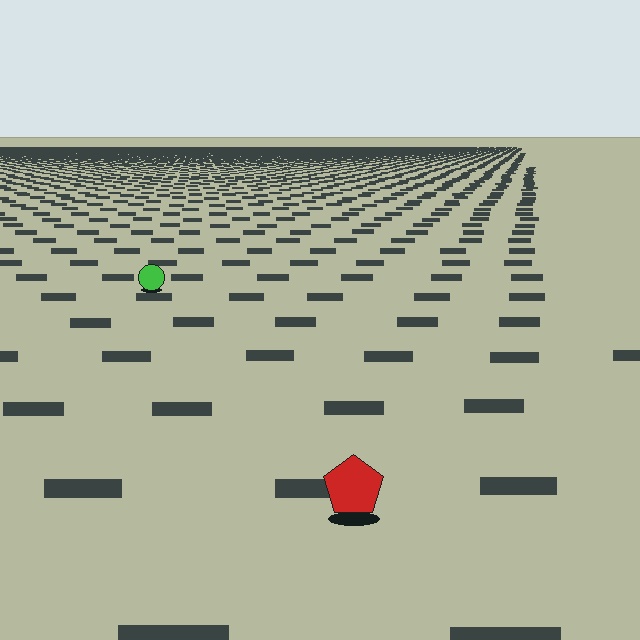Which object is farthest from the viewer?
The green circle is farthest from the viewer. It appears smaller and the ground texture around it is denser.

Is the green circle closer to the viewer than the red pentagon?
No. The red pentagon is closer — you can tell from the texture gradient: the ground texture is coarser near it.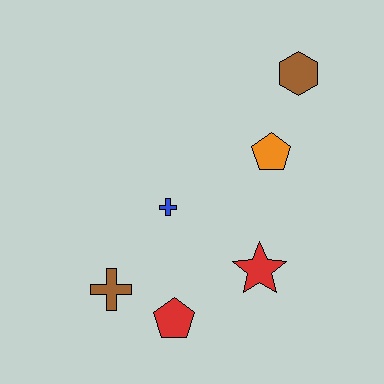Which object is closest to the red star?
The red pentagon is closest to the red star.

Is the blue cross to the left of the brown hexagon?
Yes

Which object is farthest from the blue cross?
The brown hexagon is farthest from the blue cross.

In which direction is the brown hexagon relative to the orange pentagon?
The brown hexagon is above the orange pentagon.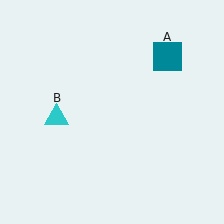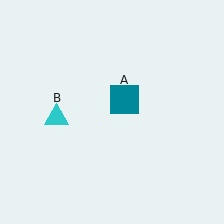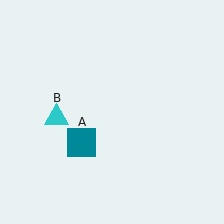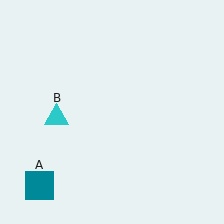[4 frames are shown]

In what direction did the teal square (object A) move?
The teal square (object A) moved down and to the left.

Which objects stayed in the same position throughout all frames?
Cyan triangle (object B) remained stationary.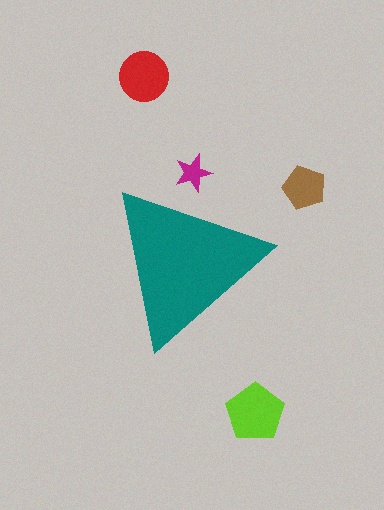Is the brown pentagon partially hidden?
No, the brown pentagon is fully visible.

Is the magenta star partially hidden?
Yes, the magenta star is partially hidden behind the teal triangle.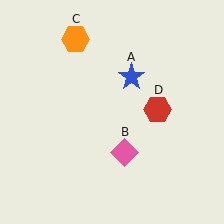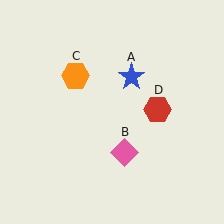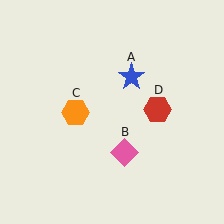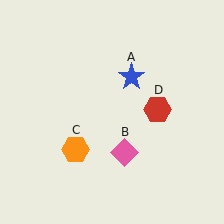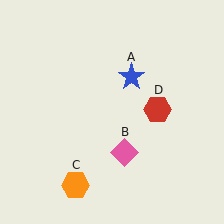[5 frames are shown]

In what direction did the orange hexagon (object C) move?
The orange hexagon (object C) moved down.